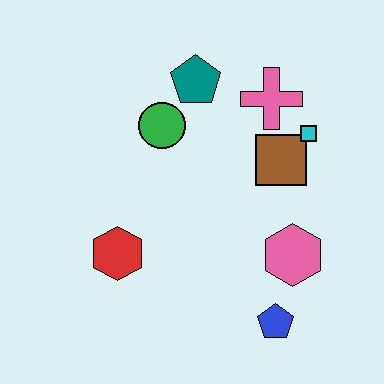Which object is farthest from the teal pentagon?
The blue pentagon is farthest from the teal pentagon.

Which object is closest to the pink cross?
The cyan square is closest to the pink cross.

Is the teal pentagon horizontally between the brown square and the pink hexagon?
No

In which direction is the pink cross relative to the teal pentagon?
The pink cross is to the right of the teal pentagon.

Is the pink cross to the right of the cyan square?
No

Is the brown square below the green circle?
Yes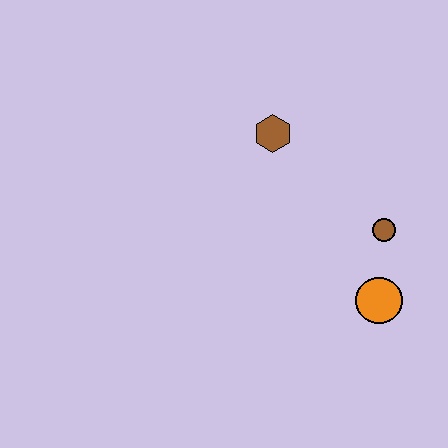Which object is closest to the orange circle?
The brown circle is closest to the orange circle.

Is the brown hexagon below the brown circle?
No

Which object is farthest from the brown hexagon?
The orange circle is farthest from the brown hexagon.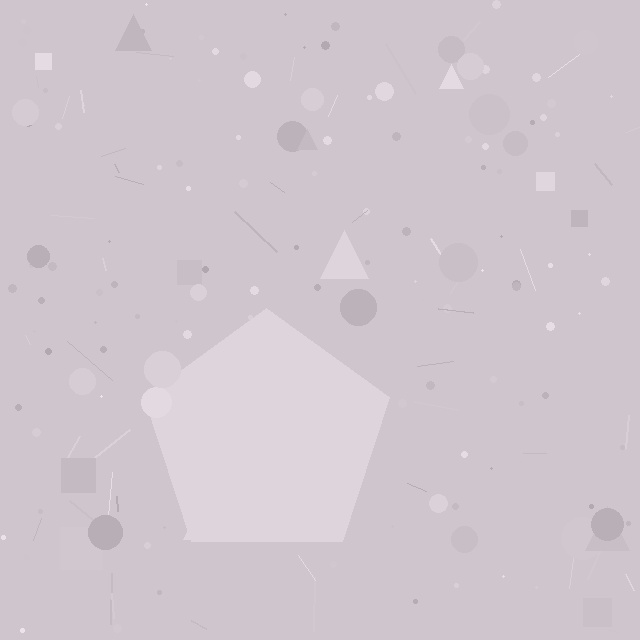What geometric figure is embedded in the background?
A pentagon is embedded in the background.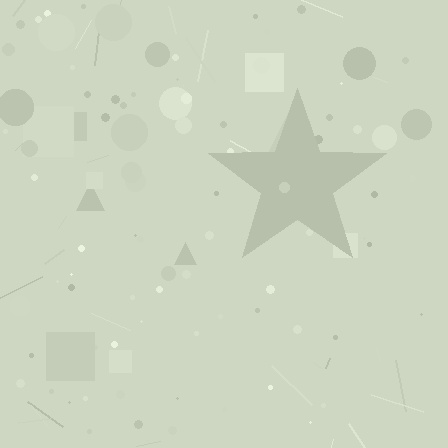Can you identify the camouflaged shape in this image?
The camouflaged shape is a star.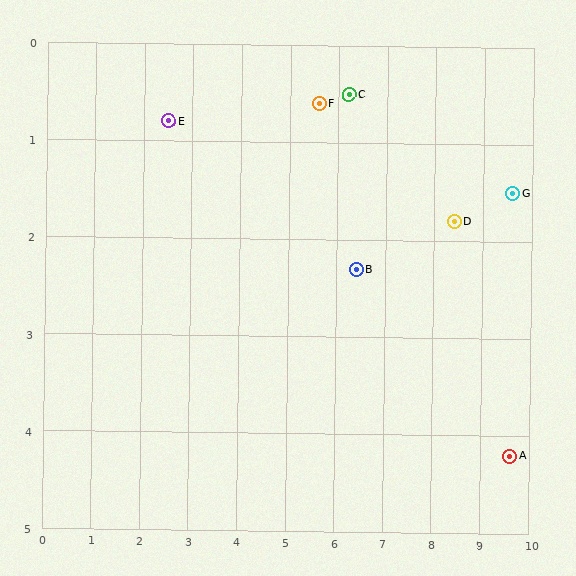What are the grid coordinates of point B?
Point B is at approximately (6.4, 2.3).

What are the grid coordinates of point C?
Point C is at approximately (6.2, 0.5).